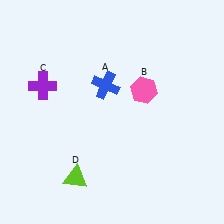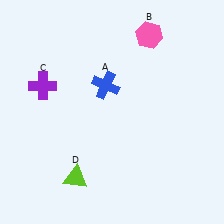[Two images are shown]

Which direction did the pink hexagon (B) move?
The pink hexagon (B) moved up.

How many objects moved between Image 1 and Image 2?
1 object moved between the two images.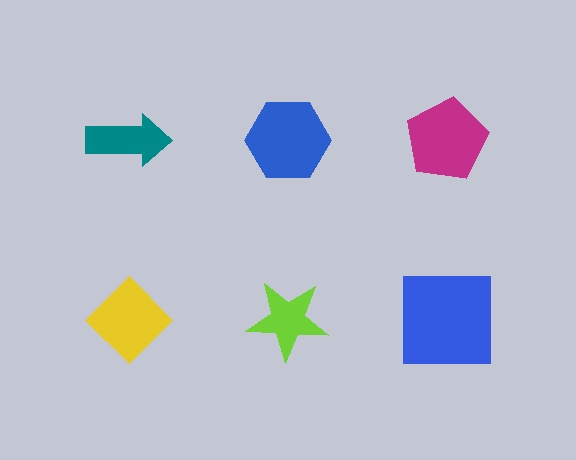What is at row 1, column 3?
A magenta pentagon.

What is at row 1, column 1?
A teal arrow.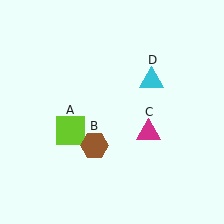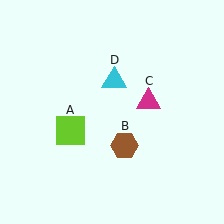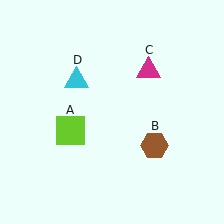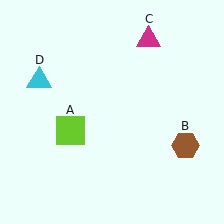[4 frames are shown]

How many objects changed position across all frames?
3 objects changed position: brown hexagon (object B), magenta triangle (object C), cyan triangle (object D).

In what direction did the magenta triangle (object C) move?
The magenta triangle (object C) moved up.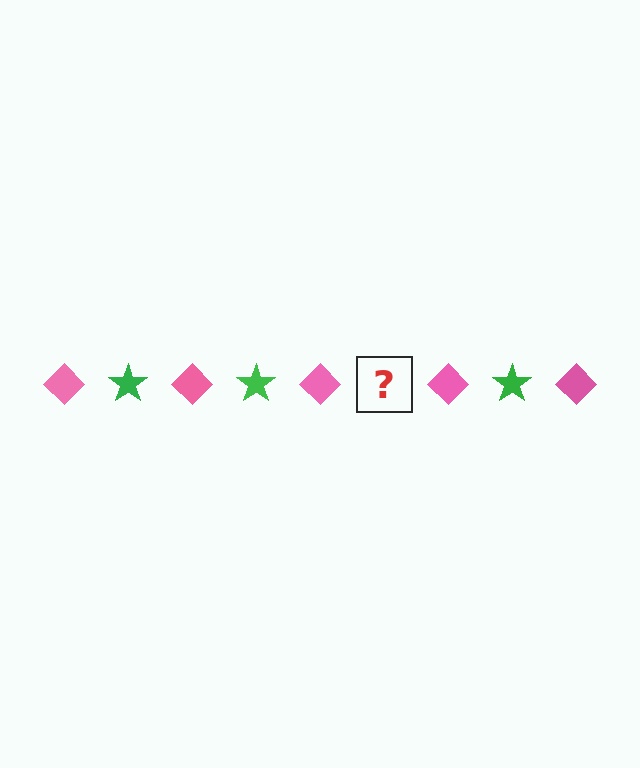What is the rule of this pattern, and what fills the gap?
The rule is that the pattern alternates between pink diamond and green star. The gap should be filled with a green star.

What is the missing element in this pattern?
The missing element is a green star.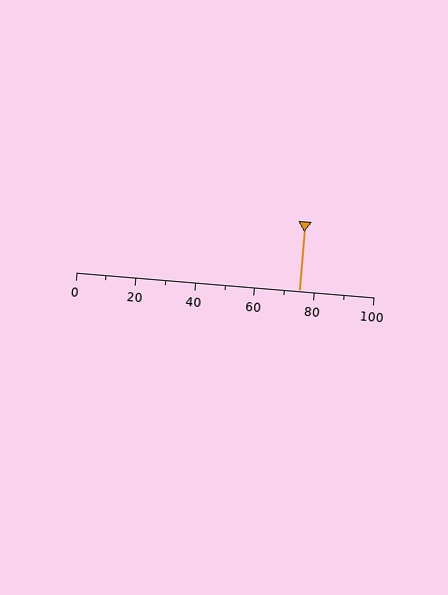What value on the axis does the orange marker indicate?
The marker indicates approximately 75.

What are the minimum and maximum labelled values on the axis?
The axis runs from 0 to 100.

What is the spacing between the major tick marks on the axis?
The major ticks are spaced 20 apart.